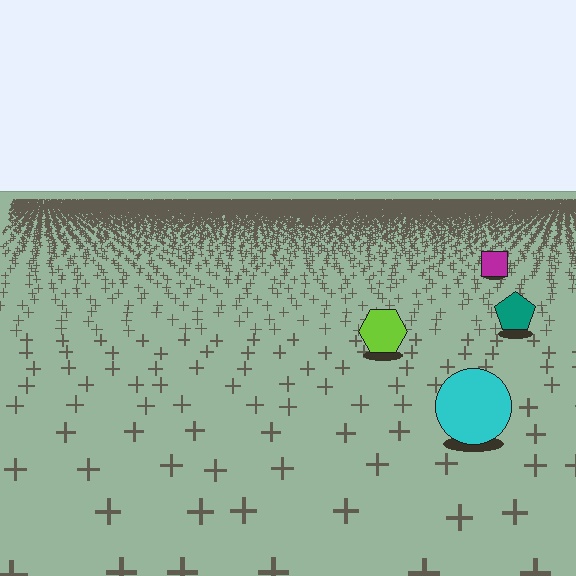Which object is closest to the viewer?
The cyan circle is closest. The texture marks near it are larger and more spread out.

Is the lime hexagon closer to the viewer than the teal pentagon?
Yes. The lime hexagon is closer — you can tell from the texture gradient: the ground texture is coarser near it.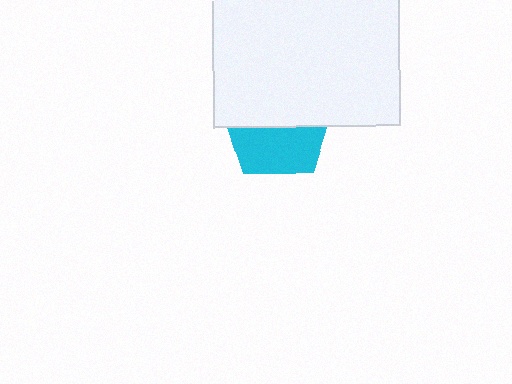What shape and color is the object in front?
The object in front is a white rectangle.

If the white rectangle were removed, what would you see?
You would see the complete cyan pentagon.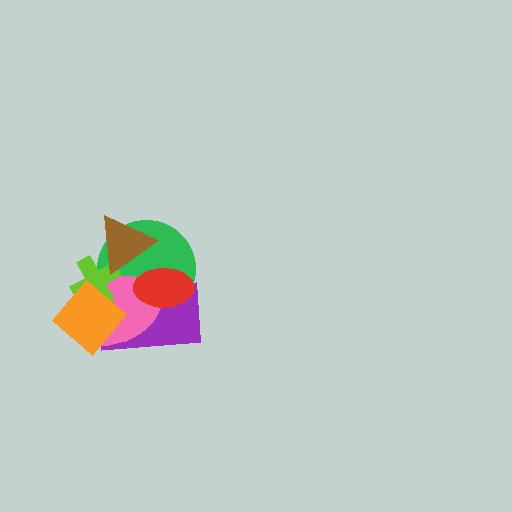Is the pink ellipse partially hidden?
Yes, it is partially covered by another shape.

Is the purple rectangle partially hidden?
Yes, it is partially covered by another shape.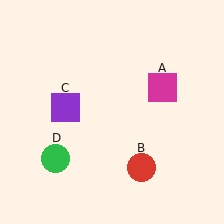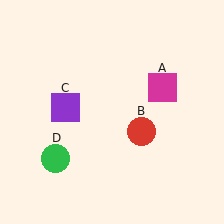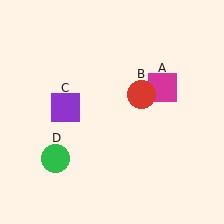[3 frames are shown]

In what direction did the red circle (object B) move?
The red circle (object B) moved up.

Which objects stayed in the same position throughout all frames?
Magenta square (object A) and purple square (object C) and green circle (object D) remained stationary.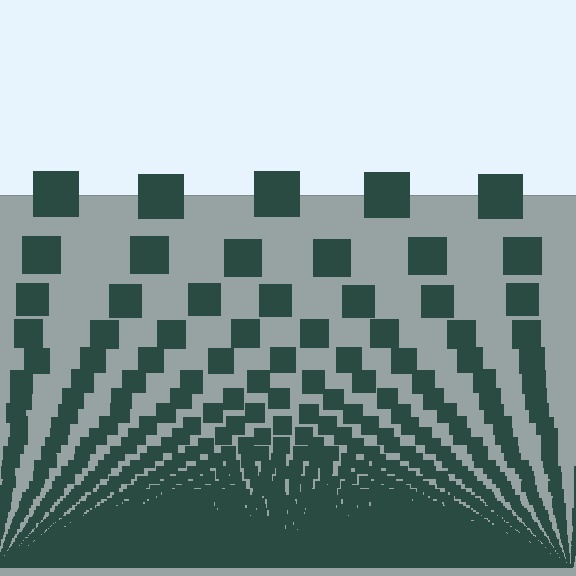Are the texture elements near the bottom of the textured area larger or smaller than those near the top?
Smaller. The gradient is inverted — elements near the bottom are smaller and denser.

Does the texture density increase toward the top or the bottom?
Density increases toward the bottom.